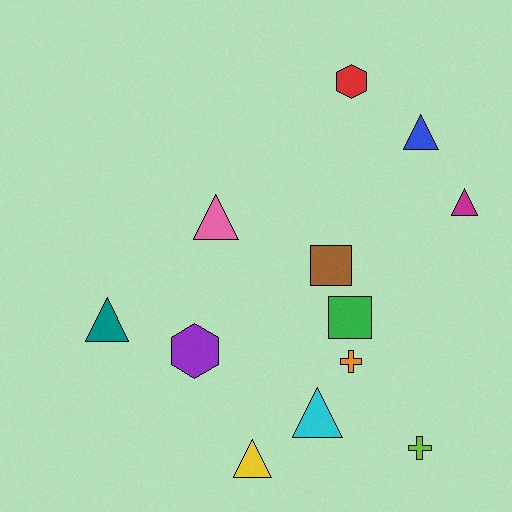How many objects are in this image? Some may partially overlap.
There are 12 objects.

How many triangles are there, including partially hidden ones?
There are 6 triangles.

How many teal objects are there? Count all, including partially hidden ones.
There is 1 teal object.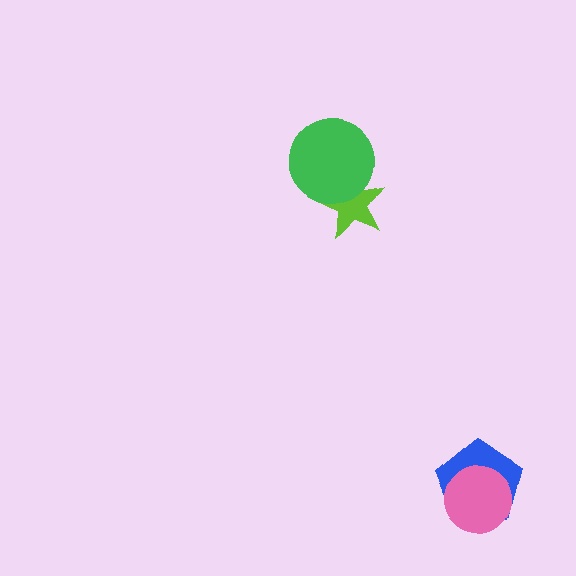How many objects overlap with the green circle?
1 object overlaps with the green circle.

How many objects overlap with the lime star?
1 object overlaps with the lime star.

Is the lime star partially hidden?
Yes, it is partially covered by another shape.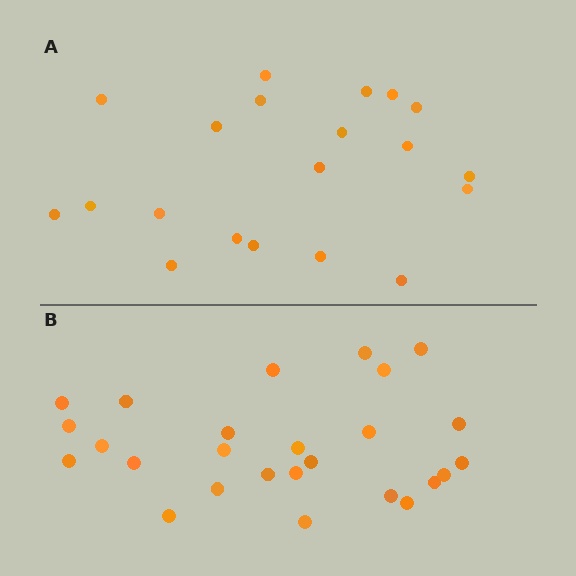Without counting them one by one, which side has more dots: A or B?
Region B (the bottom region) has more dots.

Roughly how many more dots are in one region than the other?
Region B has about 6 more dots than region A.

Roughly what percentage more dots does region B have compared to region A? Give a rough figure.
About 30% more.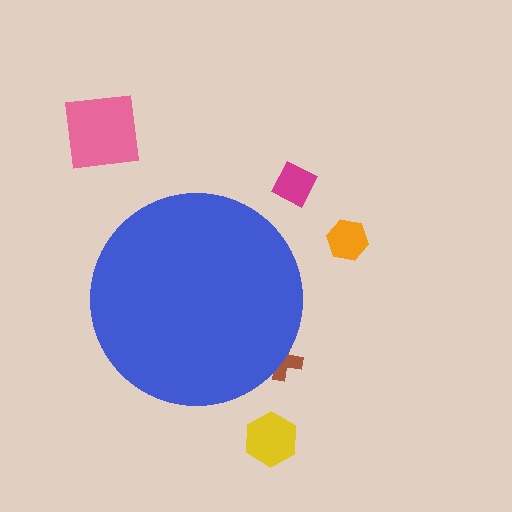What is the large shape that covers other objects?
A blue circle.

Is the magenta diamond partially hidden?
No, the magenta diamond is fully visible.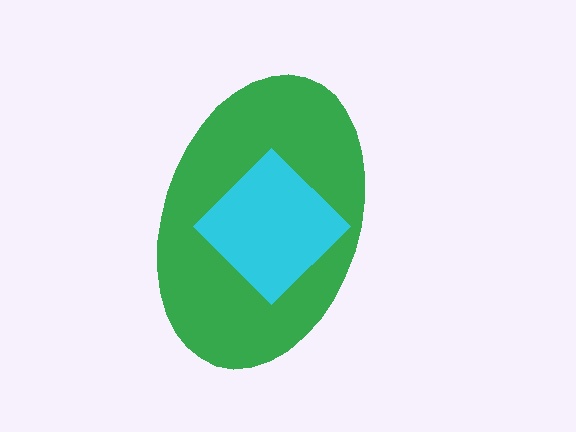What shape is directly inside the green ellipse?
The cyan diamond.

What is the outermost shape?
The green ellipse.